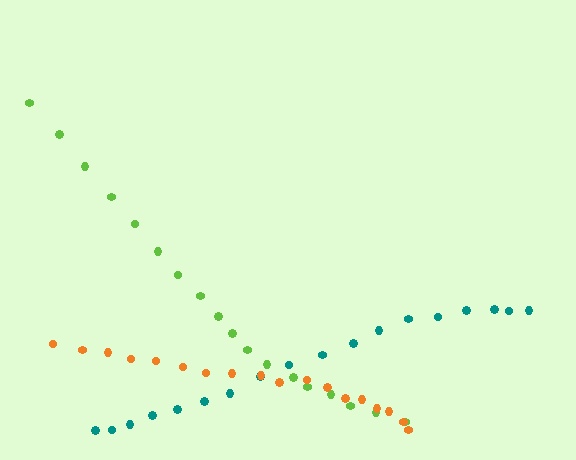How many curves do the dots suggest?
There are 3 distinct paths.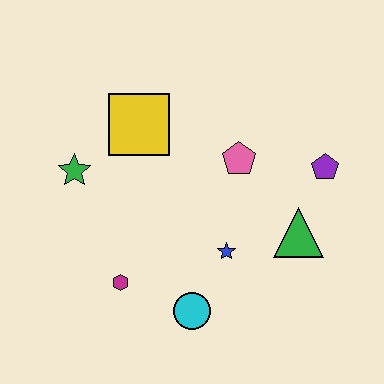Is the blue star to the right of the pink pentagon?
No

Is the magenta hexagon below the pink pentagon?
Yes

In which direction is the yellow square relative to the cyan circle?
The yellow square is above the cyan circle.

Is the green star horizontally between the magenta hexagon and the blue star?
No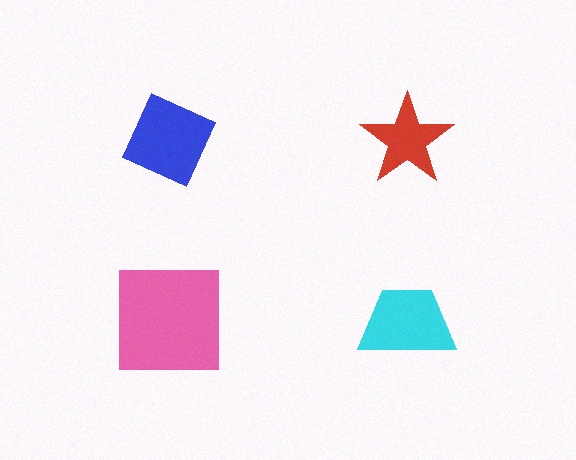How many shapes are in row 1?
2 shapes.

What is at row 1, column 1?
A blue diamond.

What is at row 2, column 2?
A cyan trapezoid.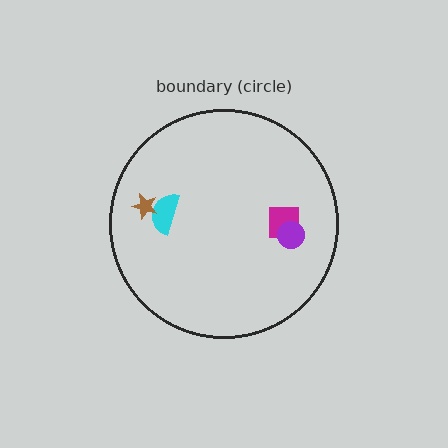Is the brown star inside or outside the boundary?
Inside.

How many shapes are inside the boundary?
4 inside, 0 outside.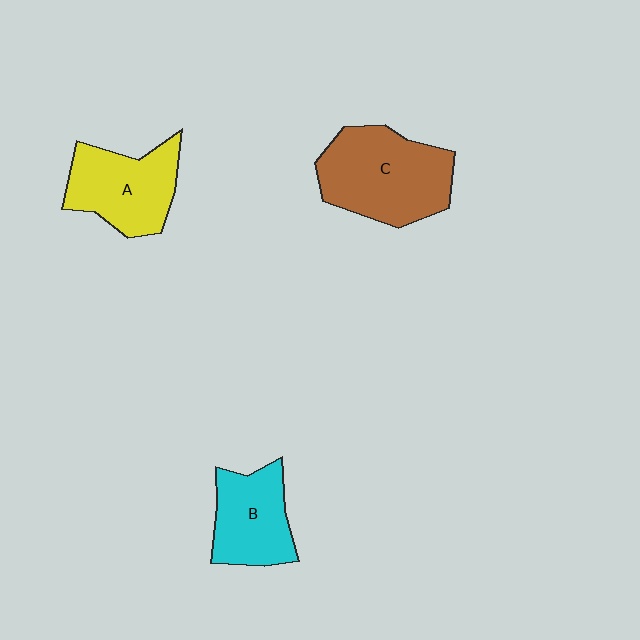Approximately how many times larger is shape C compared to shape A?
Approximately 1.3 times.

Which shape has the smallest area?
Shape B (cyan).